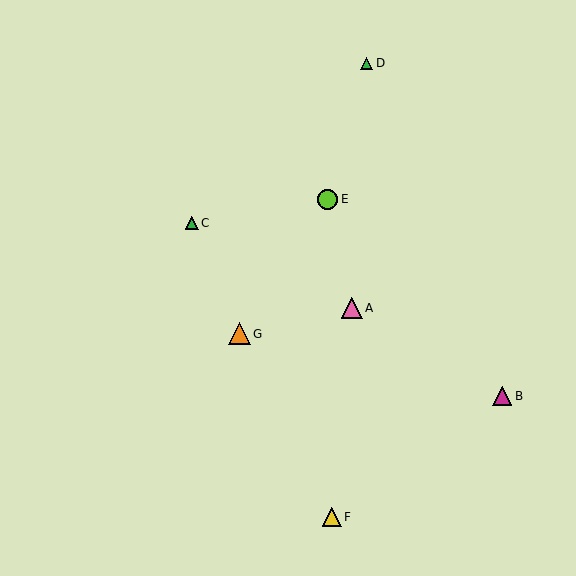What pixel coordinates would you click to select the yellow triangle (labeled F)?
Click at (332, 517) to select the yellow triangle F.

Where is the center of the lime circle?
The center of the lime circle is at (327, 199).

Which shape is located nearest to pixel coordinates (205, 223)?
The green triangle (labeled C) at (192, 223) is nearest to that location.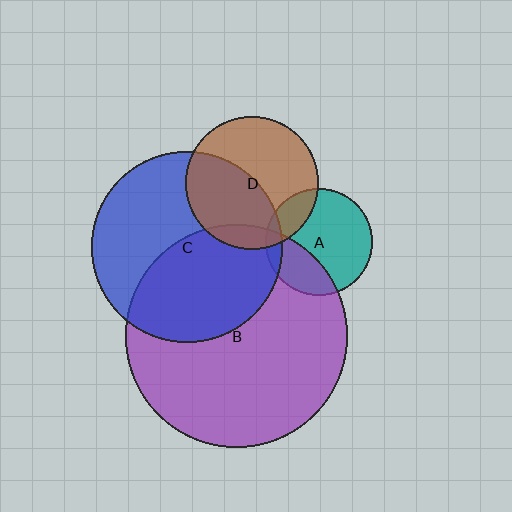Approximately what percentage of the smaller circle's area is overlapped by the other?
Approximately 10%.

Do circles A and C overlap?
Yes.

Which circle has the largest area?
Circle B (purple).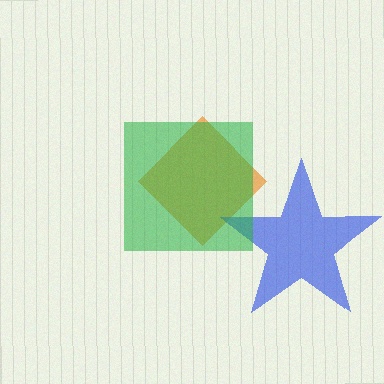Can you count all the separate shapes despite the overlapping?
Yes, there are 3 separate shapes.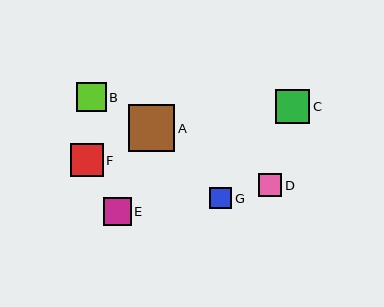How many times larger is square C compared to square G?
Square C is approximately 1.6 times the size of square G.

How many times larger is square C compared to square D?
Square C is approximately 1.5 times the size of square D.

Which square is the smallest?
Square G is the smallest with a size of approximately 22 pixels.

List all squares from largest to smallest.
From largest to smallest: A, C, F, B, E, D, G.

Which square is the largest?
Square A is the largest with a size of approximately 47 pixels.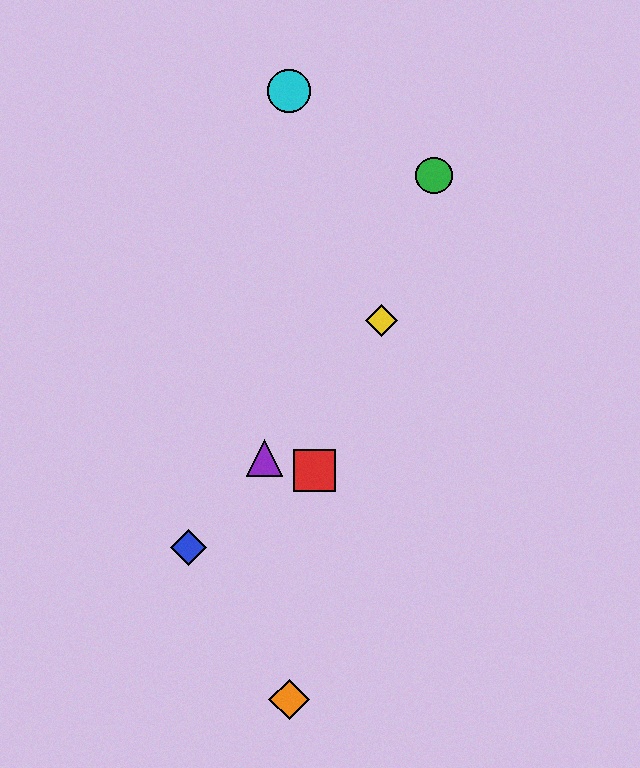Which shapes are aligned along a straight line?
The blue diamond, the yellow diamond, the purple triangle are aligned along a straight line.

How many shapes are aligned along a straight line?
3 shapes (the blue diamond, the yellow diamond, the purple triangle) are aligned along a straight line.